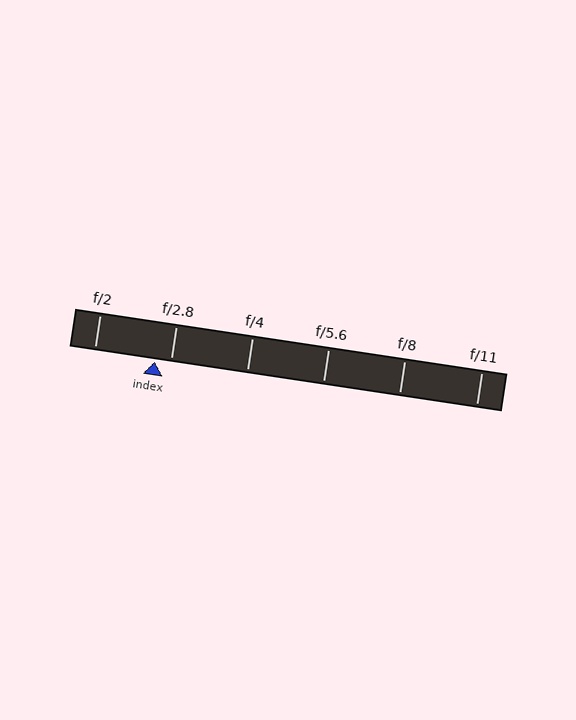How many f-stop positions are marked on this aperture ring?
There are 6 f-stop positions marked.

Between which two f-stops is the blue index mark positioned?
The index mark is between f/2 and f/2.8.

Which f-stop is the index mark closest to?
The index mark is closest to f/2.8.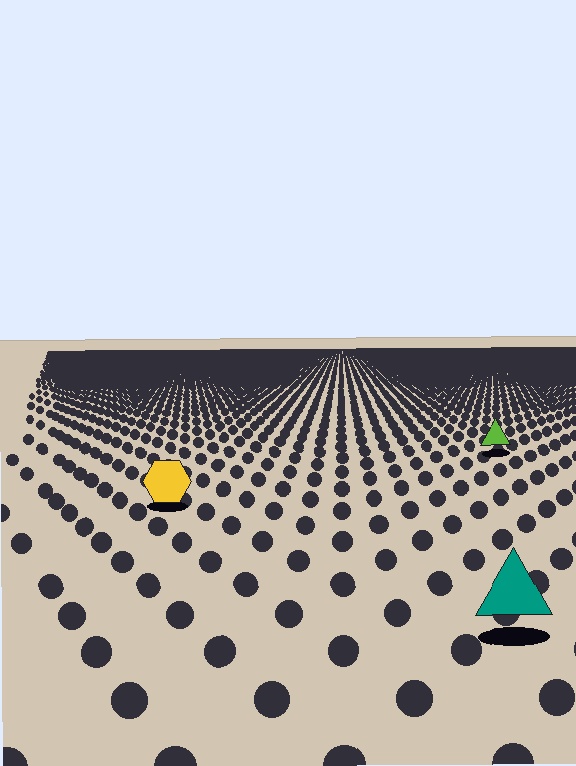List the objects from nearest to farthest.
From nearest to farthest: the teal triangle, the yellow hexagon, the lime triangle.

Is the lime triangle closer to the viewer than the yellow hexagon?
No. The yellow hexagon is closer — you can tell from the texture gradient: the ground texture is coarser near it.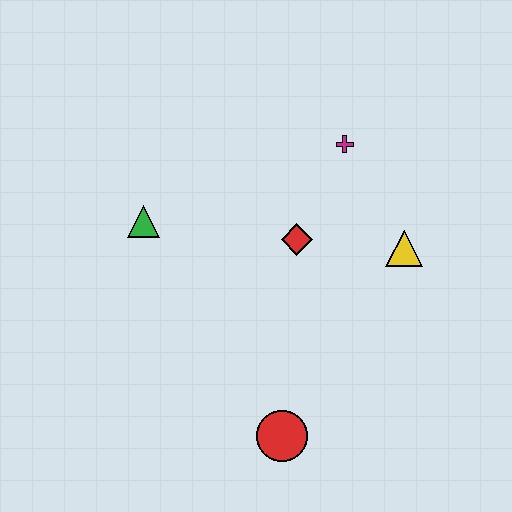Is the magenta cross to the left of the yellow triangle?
Yes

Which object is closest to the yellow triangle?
The red diamond is closest to the yellow triangle.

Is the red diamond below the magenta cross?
Yes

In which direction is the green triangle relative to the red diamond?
The green triangle is to the left of the red diamond.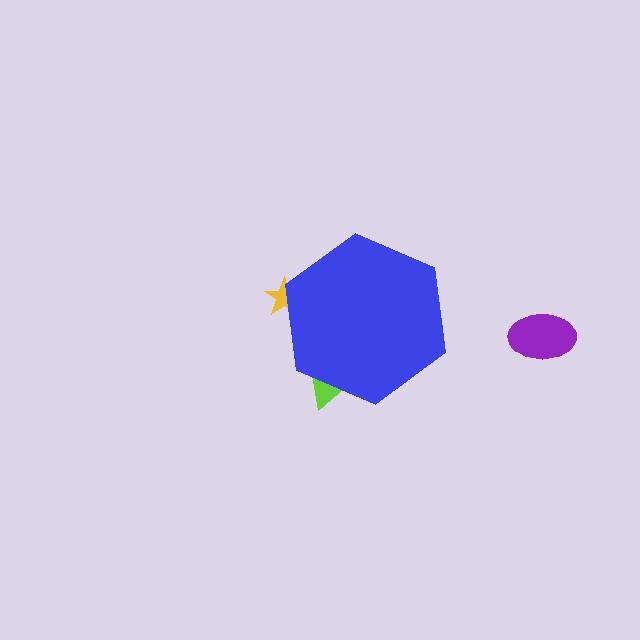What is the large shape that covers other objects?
A blue hexagon.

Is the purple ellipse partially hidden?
No, the purple ellipse is fully visible.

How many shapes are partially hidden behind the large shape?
2 shapes are partially hidden.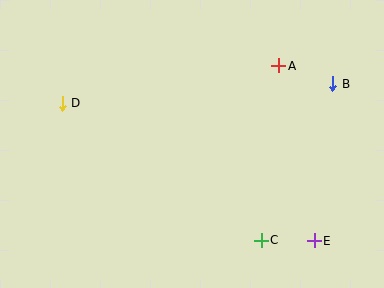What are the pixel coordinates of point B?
Point B is at (332, 84).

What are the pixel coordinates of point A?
Point A is at (279, 66).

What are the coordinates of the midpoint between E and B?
The midpoint between E and B is at (323, 162).